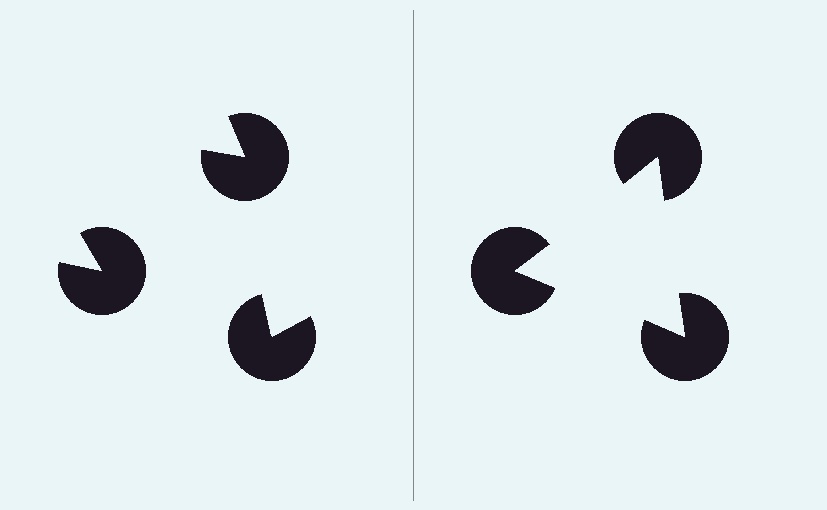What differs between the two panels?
The pac-man discs are positioned identically on both sides; only the wedge orientations differ. On the right they align to a triangle; on the left they are misaligned.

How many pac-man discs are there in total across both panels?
6 — 3 on each side.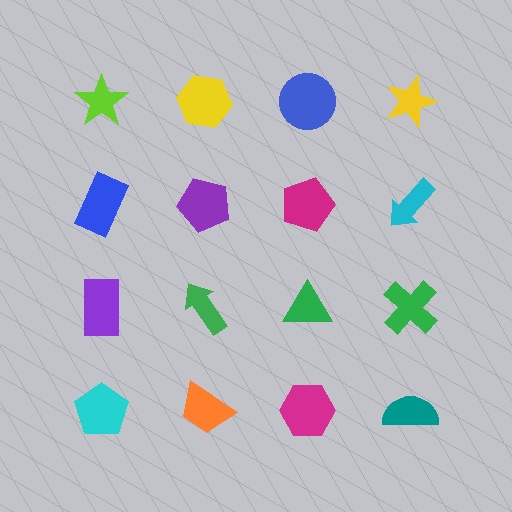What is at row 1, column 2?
A yellow hexagon.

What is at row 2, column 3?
A magenta pentagon.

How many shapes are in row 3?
4 shapes.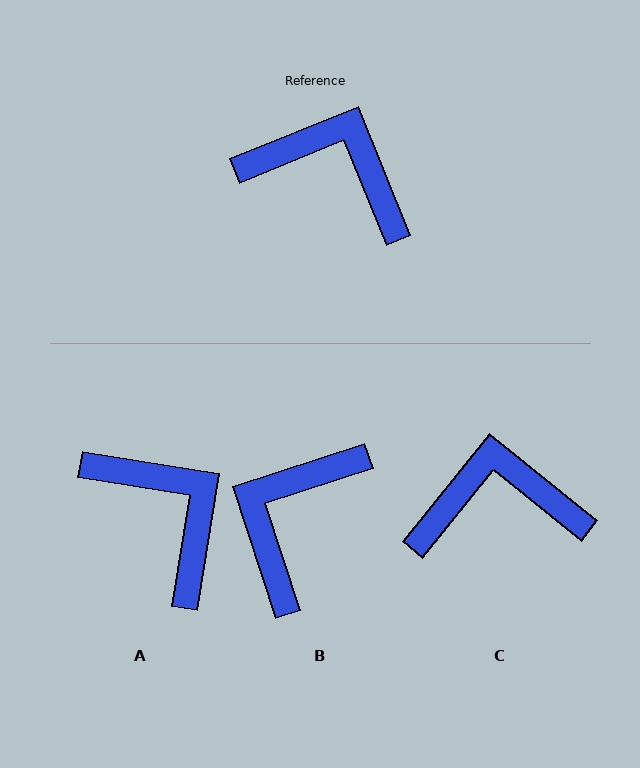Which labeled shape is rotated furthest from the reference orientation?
B, about 86 degrees away.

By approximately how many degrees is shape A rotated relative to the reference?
Approximately 31 degrees clockwise.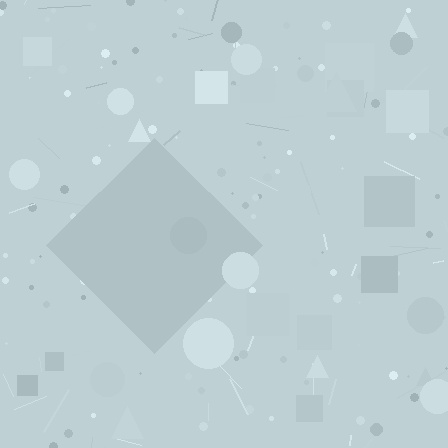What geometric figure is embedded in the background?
A diamond is embedded in the background.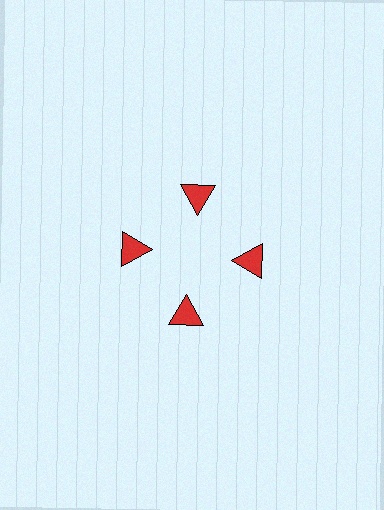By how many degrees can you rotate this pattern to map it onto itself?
The pattern maps onto itself every 90 degrees of rotation.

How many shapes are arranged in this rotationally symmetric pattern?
There are 4 shapes, arranged in 4 groups of 1.